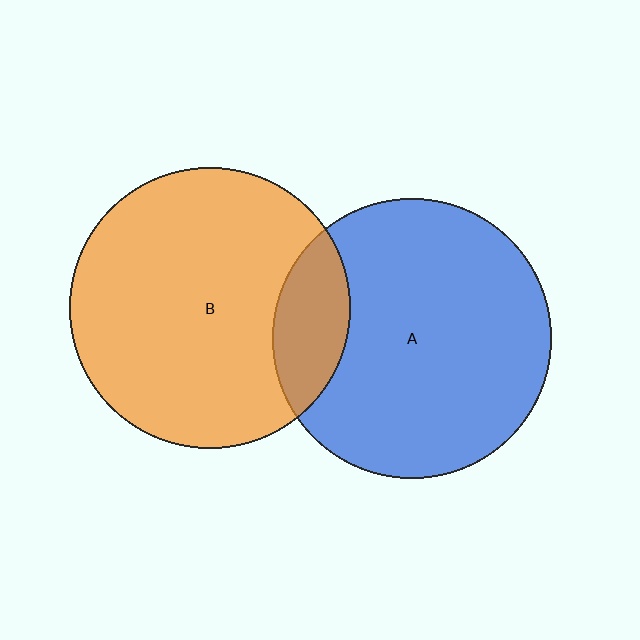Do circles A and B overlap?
Yes.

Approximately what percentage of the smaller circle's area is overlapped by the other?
Approximately 15%.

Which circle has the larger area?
Circle B (orange).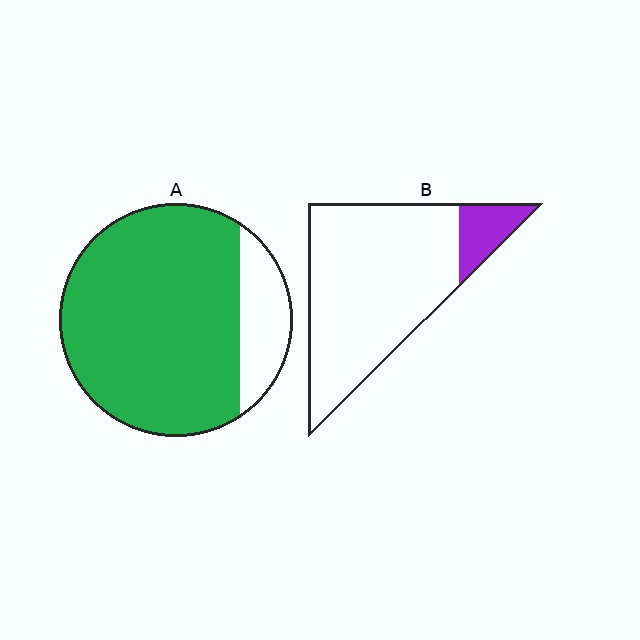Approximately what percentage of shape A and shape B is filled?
A is approximately 85% and B is approximately 15%.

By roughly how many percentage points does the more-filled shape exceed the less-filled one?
By roughly 70 percentage points (A over B).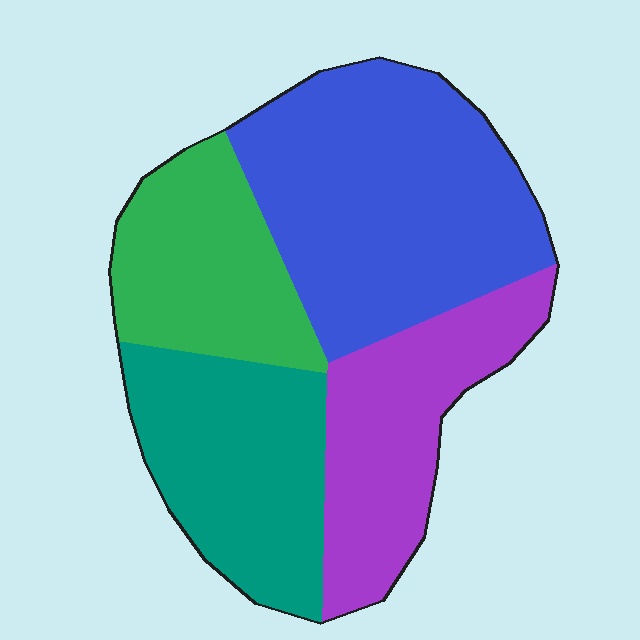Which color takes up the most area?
Blue, at roughly 35%.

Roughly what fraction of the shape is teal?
Teal takes up about one quarter (1/4) of the shape.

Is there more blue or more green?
Blue.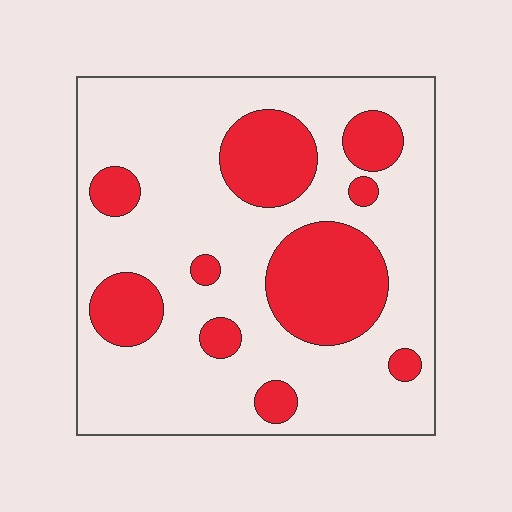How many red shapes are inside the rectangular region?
10.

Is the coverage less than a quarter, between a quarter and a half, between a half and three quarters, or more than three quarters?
Between a quarter and a half.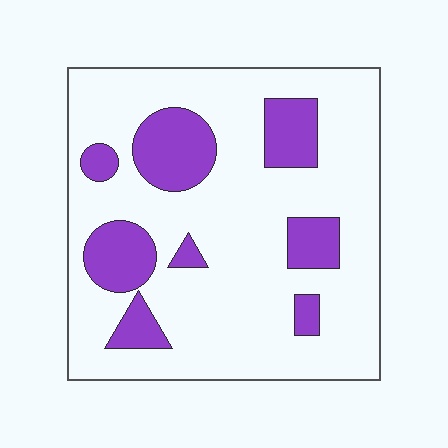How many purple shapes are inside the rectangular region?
8.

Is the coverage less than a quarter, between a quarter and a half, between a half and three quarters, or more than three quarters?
Less than a quarter.